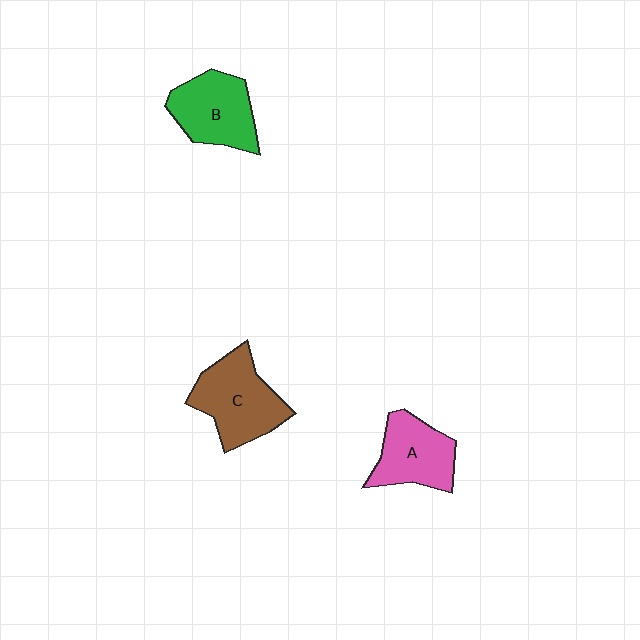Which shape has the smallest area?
Shape A (pink).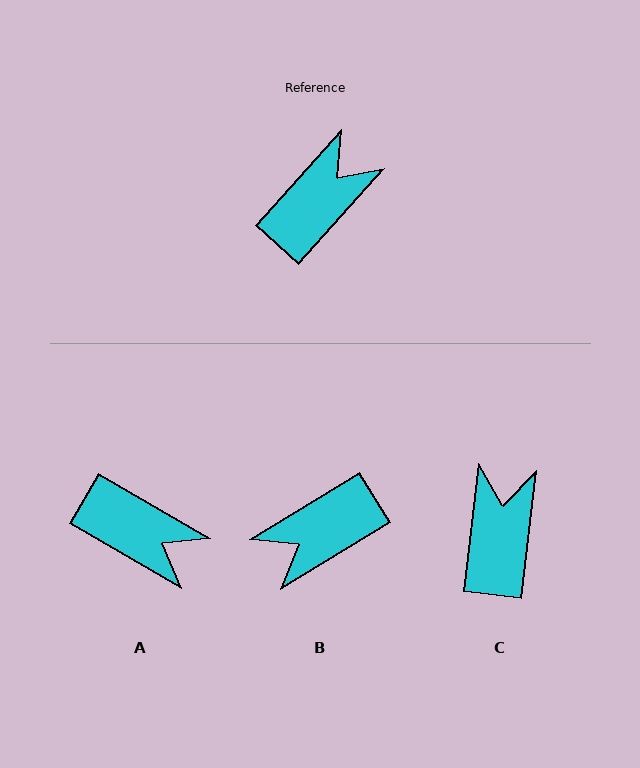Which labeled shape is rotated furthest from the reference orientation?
B, about 163 degrees away.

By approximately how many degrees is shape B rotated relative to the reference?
Approximately 163 degrees counter-clockwise.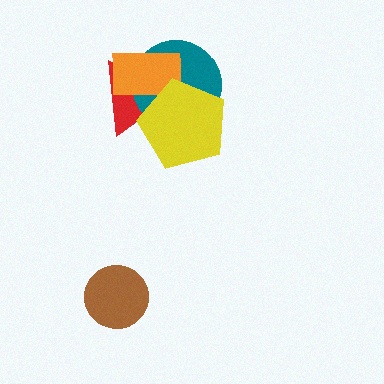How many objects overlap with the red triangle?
3 objects overlap with the red triangle.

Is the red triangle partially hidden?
Yes, it is partially covered by another shape.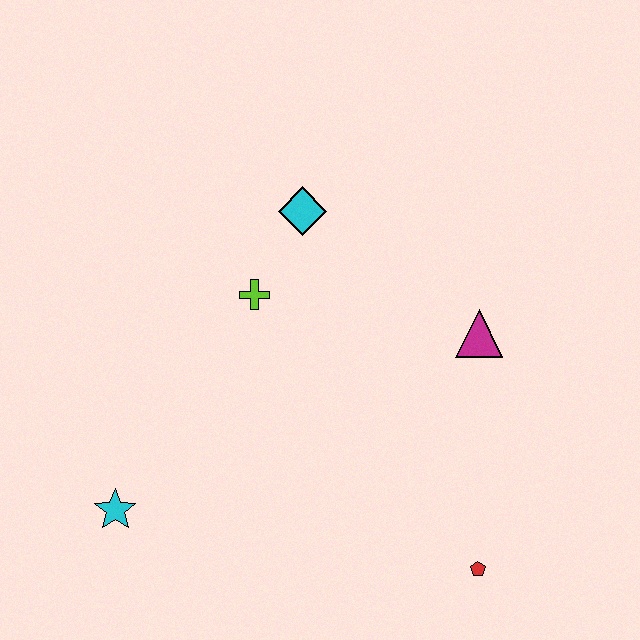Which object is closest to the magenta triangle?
The cyan diamond is closest to the magenta triangle.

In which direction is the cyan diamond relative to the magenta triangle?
The cyan diamond is to the left of the magenta triangle.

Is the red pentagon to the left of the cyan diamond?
No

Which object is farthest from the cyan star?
The magenta triangle is farthest from the cyan star.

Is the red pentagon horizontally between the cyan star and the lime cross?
No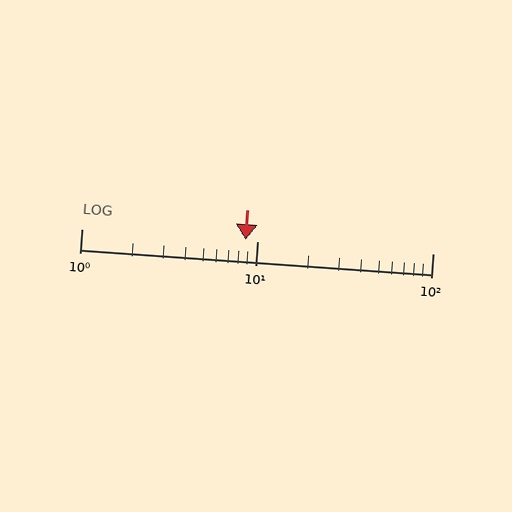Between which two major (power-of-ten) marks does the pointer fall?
The pointer is between 1 and 10.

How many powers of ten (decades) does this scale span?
The scale spans 2 decades, from 1 to 100.